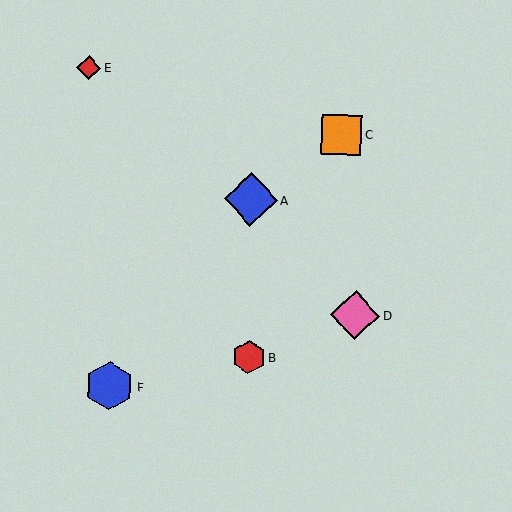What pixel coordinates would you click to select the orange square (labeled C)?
Click at (342, 134) to select the orange square C.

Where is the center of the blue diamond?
The center of the blue diamond is at (251, 199).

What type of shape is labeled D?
Shape D is a pink diamond.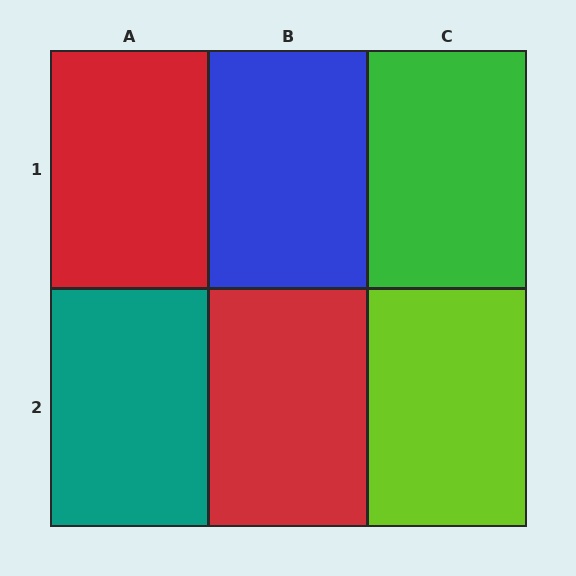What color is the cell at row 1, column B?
Blue.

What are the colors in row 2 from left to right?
Teal, red, lime.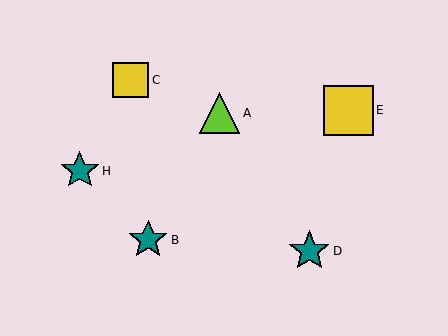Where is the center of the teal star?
The center of the teal star is at (309, 251).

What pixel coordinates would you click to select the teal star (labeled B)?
Click at (148, 240) to select the teal star B.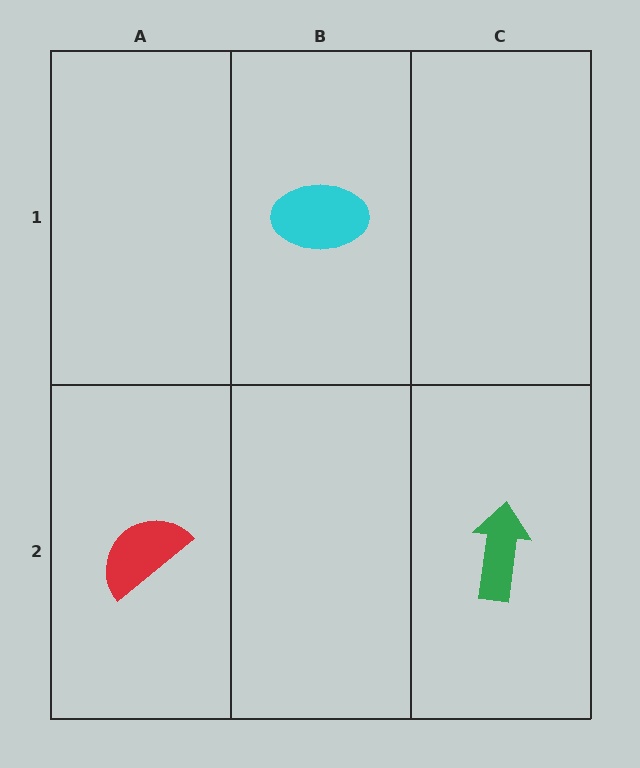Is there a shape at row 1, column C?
No, that cell is empty.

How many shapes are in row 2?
2 shapes.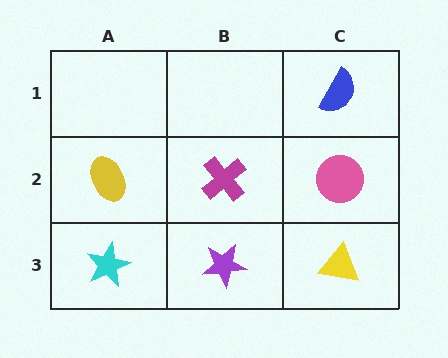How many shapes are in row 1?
1 shape.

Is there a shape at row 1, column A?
No, that cell is empty.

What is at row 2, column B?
A magenta cross.